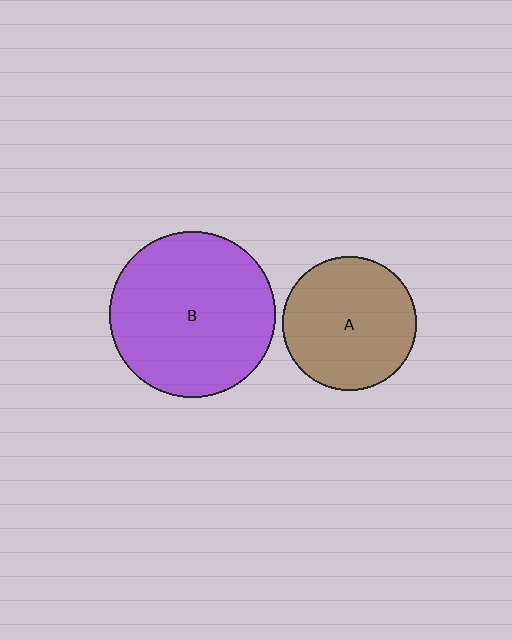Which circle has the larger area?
Circle B (purple).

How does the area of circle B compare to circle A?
Approximately 1.5 times.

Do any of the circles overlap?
No, none of the circles overlap.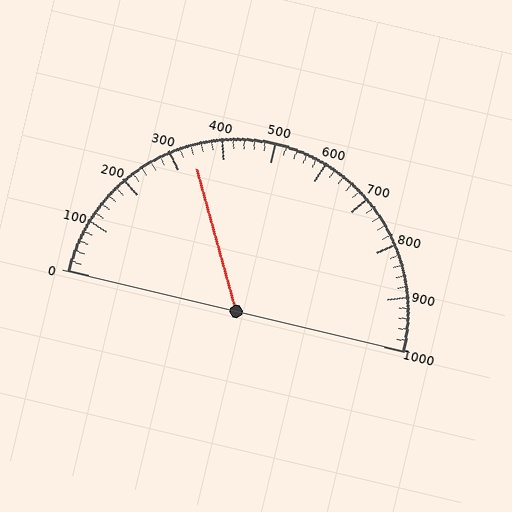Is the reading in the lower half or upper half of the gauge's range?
The reading is in the lower half of the range (0 to 1000).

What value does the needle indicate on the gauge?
The needle indicates approximately 340.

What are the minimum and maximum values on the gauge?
The gauge ranges from 0 to 1000.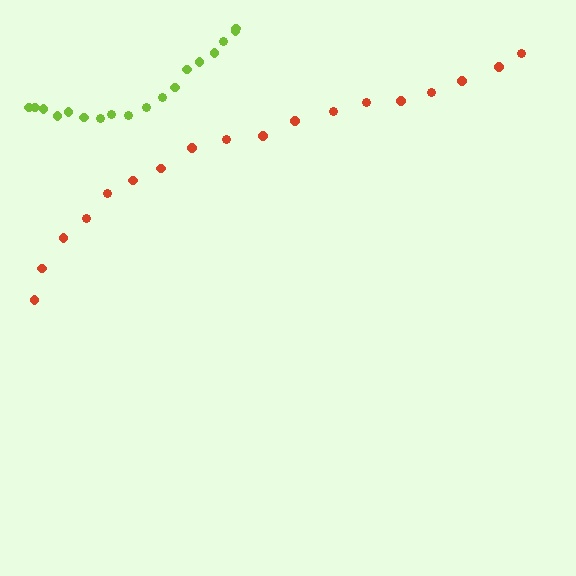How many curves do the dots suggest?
There are 2 distinct paths.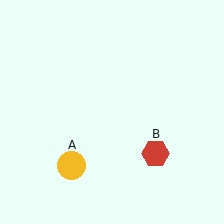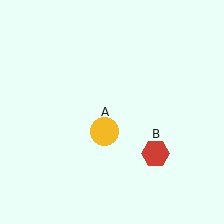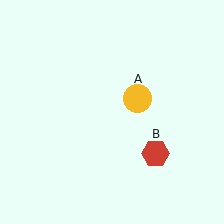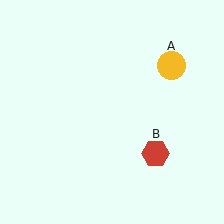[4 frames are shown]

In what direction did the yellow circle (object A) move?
The yellow circle (object A) moved up and to the right.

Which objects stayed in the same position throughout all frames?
Red hexagon (object B) remained stationary.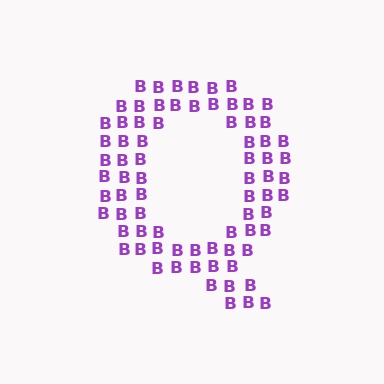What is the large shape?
The large shape is the letter Q.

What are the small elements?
The small elements are letter B's.